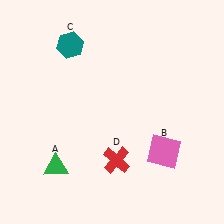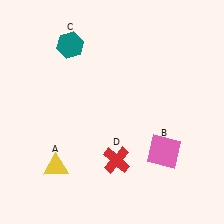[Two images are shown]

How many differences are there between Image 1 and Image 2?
There is 1 difference between the two images.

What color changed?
The triangle (A) changed from green in Image 1 to yellow in Image 2.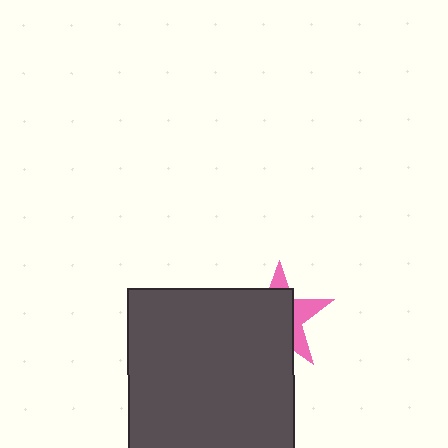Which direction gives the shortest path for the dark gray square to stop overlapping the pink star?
Moving toward the lower-left gives the shortest separation.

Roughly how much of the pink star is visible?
A small part of it is visible (roughly 34%).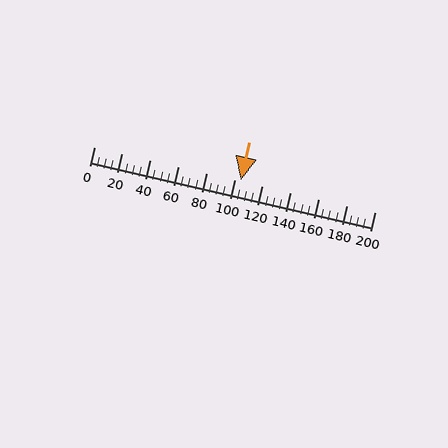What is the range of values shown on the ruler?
The ruler shows values from 0 to 200.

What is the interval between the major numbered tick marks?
The major tick marks are spaced 20 units apart.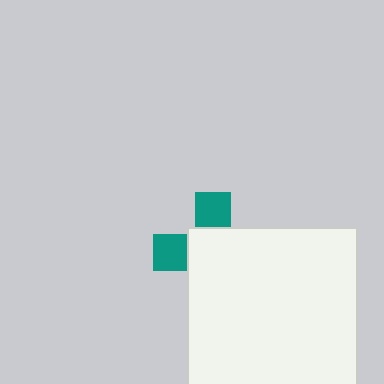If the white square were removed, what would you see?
You would see the complete teal cross.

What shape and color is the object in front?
The object in front is a white square.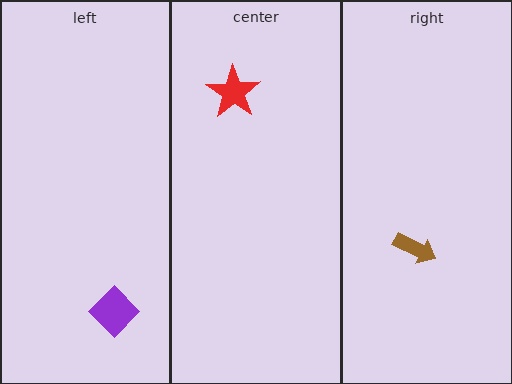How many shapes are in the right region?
1.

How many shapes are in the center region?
1.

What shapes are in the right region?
The brown arrow.